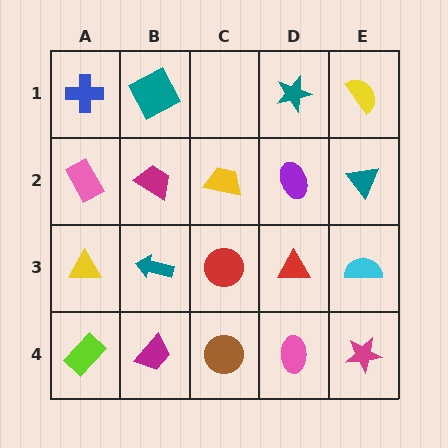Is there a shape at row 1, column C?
No, that cell is empty.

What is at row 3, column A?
A yellow triangle.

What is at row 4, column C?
A brown circle.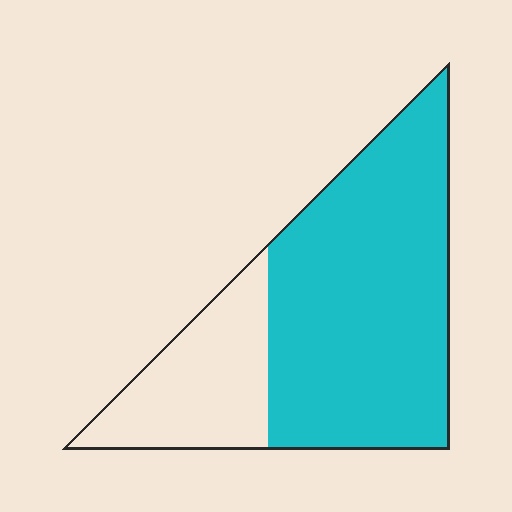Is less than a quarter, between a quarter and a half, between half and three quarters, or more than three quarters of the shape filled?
Between half and three quarters.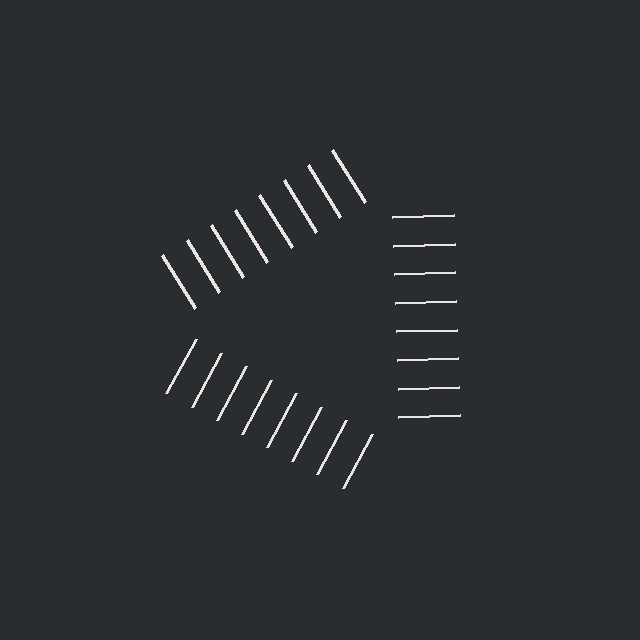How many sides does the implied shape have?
3 sides — the line-ends trace a triangle.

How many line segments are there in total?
24 — 8 along each of the 3 edges.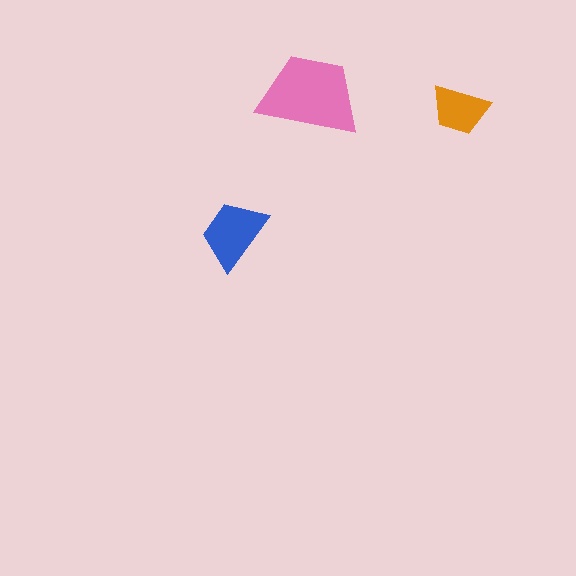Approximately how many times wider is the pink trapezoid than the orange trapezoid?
About 1.5 times wider.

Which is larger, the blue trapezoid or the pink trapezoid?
The pink one.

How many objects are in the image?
There are 3 objects in the image.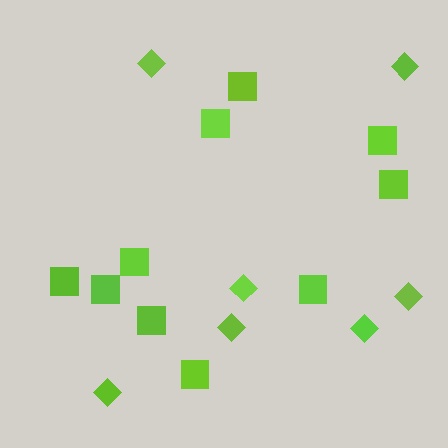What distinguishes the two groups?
There are 2 groups: one group of squares (10) and one group of diamonds (7).